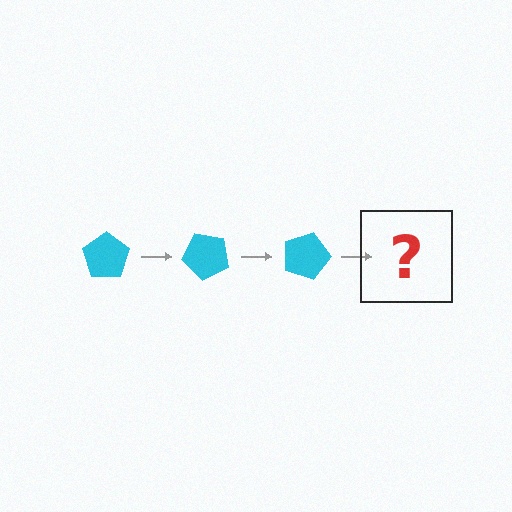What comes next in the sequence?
The next element should be a cyan pentagon rotated 135 degrees.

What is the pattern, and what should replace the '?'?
The pattern is that the pentagon rotates 45 degrees each step. The '?' should be a cyan pentagon rotated 135 degrees.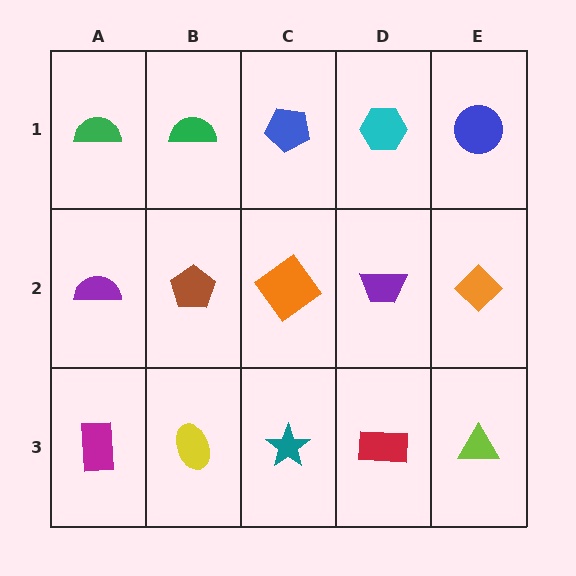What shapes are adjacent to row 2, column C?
A blue pentagon (row 1, column C), a teal star (row 3, column C), a brown pentagon (row 2, column B), a purple trapezoid (row 2, column D).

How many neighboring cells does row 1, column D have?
3.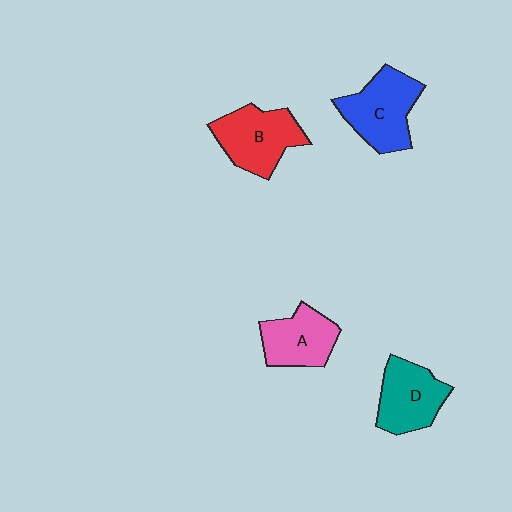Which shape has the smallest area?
Shape A (pink).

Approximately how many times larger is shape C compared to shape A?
Approximately 1.2 times.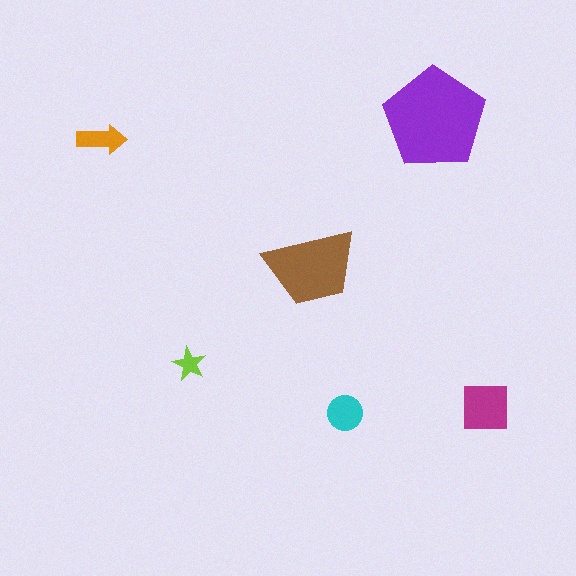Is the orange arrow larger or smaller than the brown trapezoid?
Smaller.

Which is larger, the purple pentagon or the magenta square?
The purple pentagon.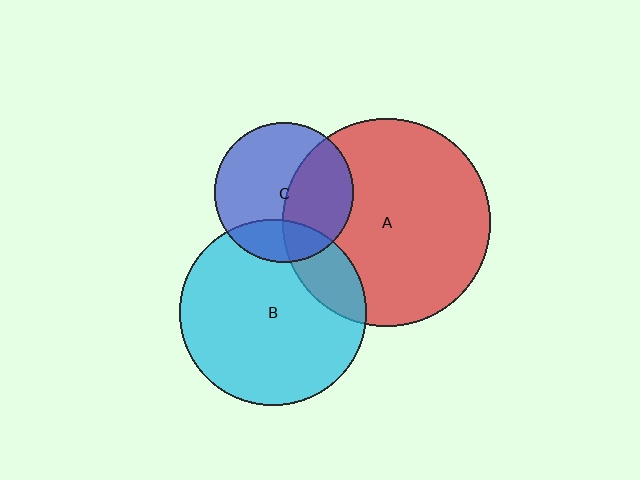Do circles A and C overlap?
Yes.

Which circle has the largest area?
Circle A (red).